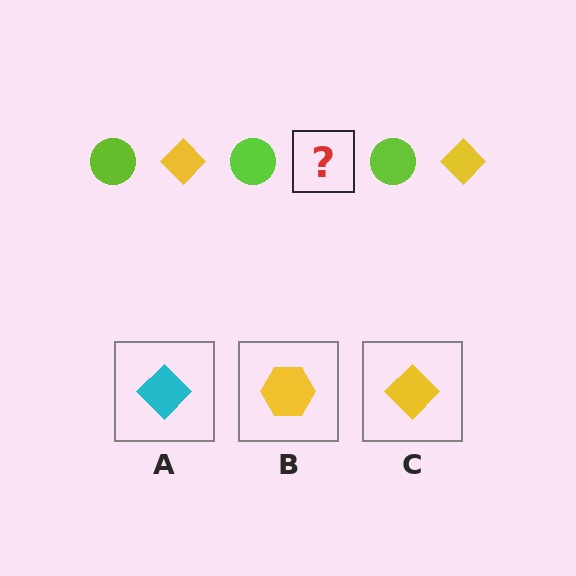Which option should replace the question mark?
Option C.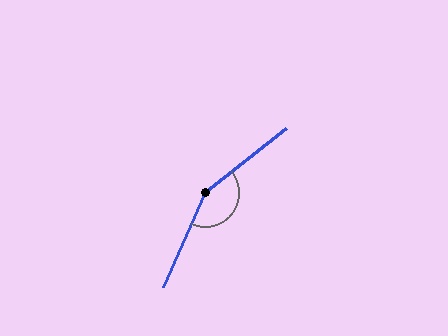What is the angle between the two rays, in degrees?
Approximately 153 degrees.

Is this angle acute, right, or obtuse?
It is obtuse.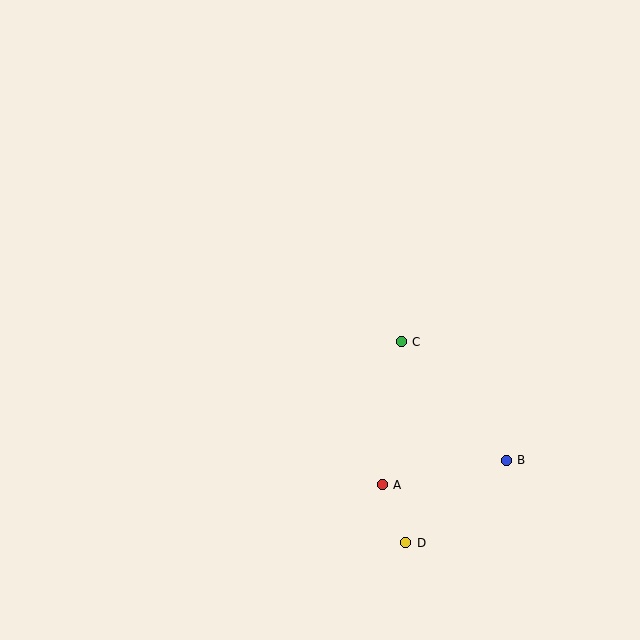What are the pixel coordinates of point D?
Point D is at (406, 543).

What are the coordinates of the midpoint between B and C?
The midpoint between B and C is at (454, 401).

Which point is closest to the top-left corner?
Point C is closest to the top-left corner.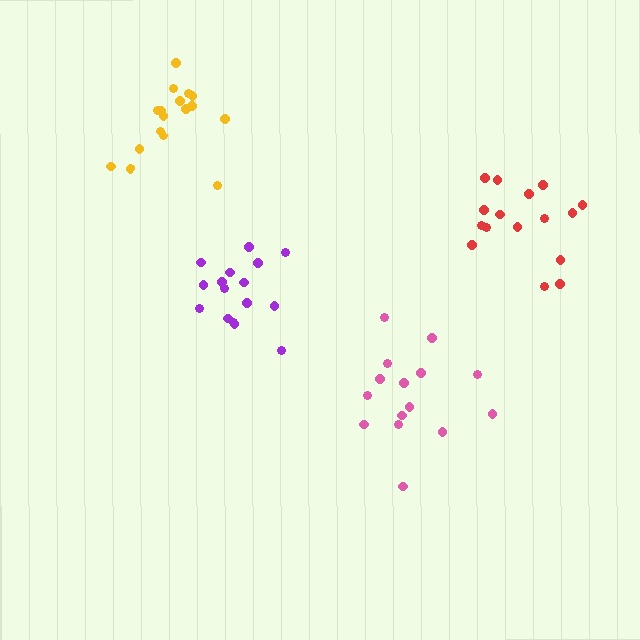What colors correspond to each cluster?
The clusters are colored: yellow, purple, red, pink.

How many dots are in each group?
Group 1: 17 dots, Group 2: 16 dots, Group 3: 16 dots, Group 4: 15 dots (64 total).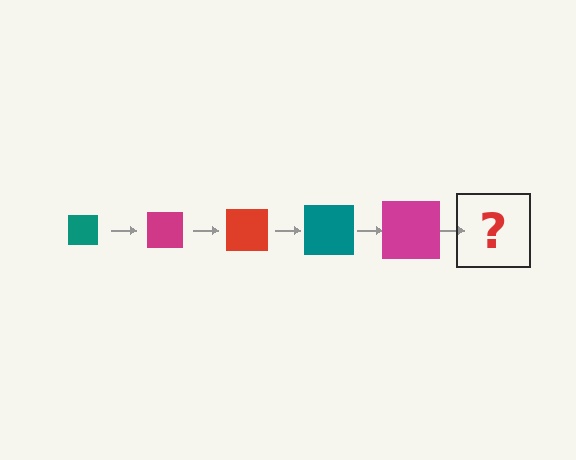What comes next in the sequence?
The next element should be a red square, larger than the previous one.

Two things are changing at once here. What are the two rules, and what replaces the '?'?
The two rules are that the square grows larger each step and the color cycles through teal, magenta, and red. The '?' should be a red square, larger than the previous one.